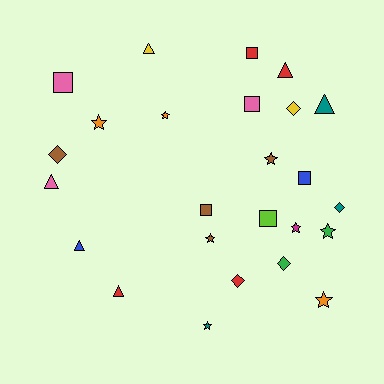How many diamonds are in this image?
There are 5 diamonds.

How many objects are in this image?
There are 25 objects.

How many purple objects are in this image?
There are no purple objects.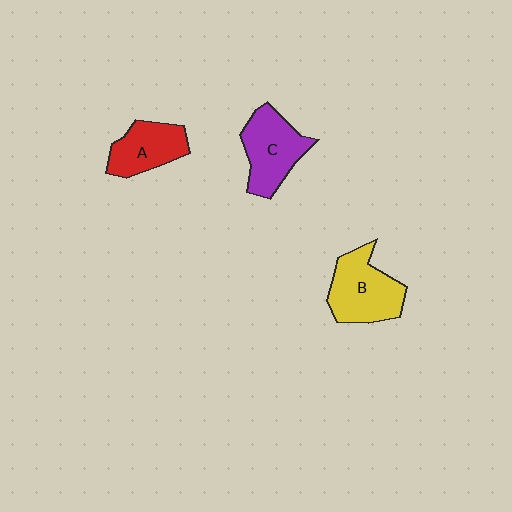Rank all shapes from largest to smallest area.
From largest to smallest: B (yellow), C (purple), A (red).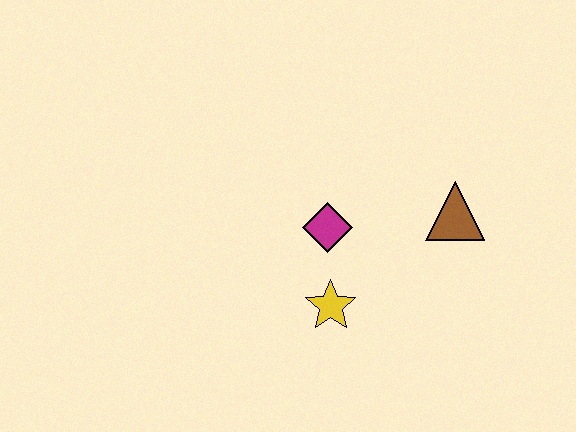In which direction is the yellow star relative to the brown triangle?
The yellow star is to the left of the brown triangle.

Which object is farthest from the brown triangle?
The yellow star is farthest from the brown triangle.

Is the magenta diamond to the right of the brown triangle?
No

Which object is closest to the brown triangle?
The magenta diamond is closest to the brown triangle.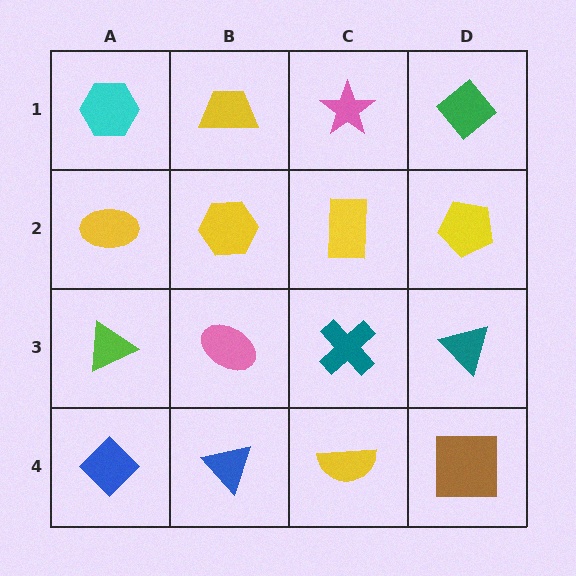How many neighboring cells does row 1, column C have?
3.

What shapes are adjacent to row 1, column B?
A yellow hexagon (row 2, column B), a cyan hexagon (row 1, column A), a pink star (row 1, column C).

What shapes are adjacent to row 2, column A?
A cyan hexagon (row 1, column A), a lime triangle (row 3, column A), a yellow hexagon (row 2, column B).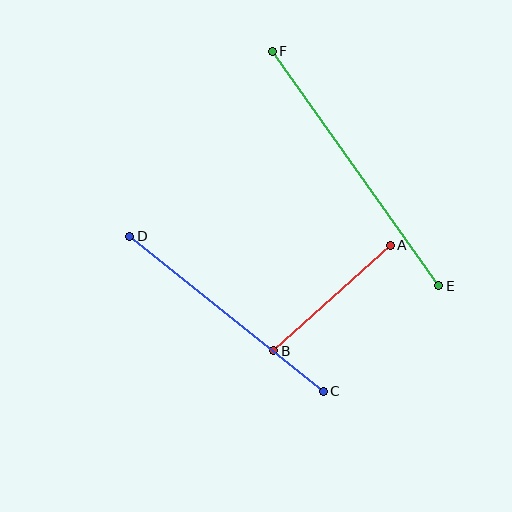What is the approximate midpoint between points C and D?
The midpoint is at approximately (226, 314) pixels.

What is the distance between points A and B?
The distance is approximately 158 pixels.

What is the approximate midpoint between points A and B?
The midpoint is at approximately (332, 298) pixels.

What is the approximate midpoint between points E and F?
The midpoint is at approximately (355, 168) pixels.